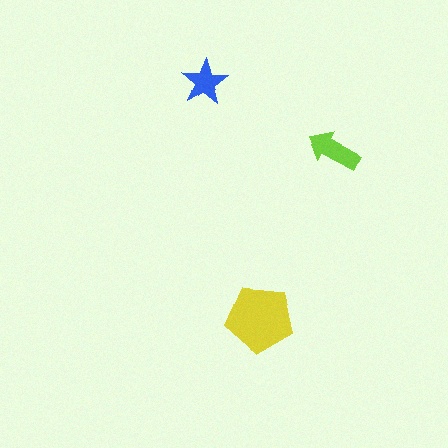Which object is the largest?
The yellow pentagon.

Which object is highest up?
The blue star is topmost.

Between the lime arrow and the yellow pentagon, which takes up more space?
The yellow pentagon.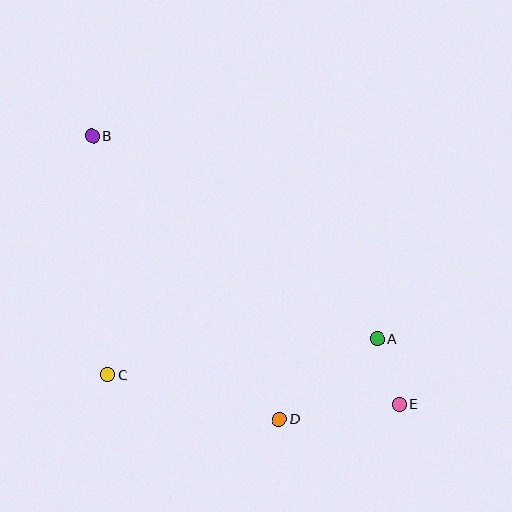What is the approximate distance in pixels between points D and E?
The distance between D and E is approximately 120 pixels.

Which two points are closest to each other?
Points A and E are closest to each other.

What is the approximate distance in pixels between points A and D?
The distance between A and D is approximately 126 pixels.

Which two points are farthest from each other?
Points B and E are farthest from each other.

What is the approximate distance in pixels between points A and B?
The distance between A and B is approximately 350 pixels.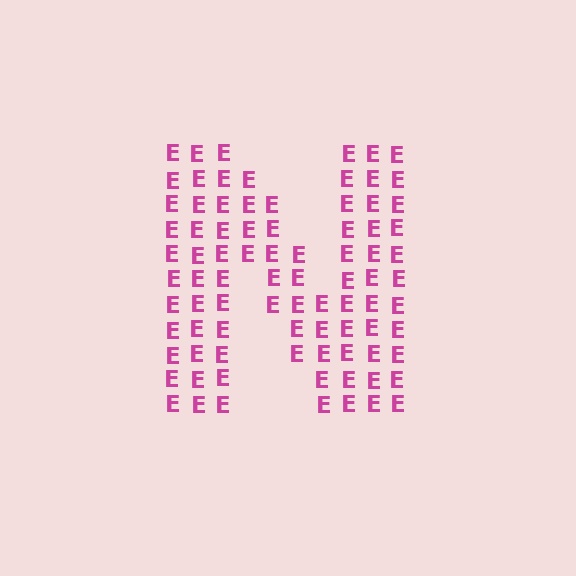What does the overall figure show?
The overall figure shows the letter N.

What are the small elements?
The small elements are letter E's.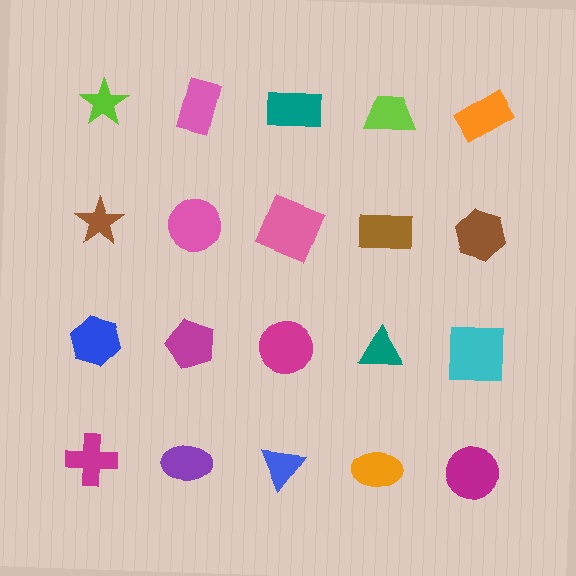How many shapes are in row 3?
5 shapes.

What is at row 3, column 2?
A magenta pentagon.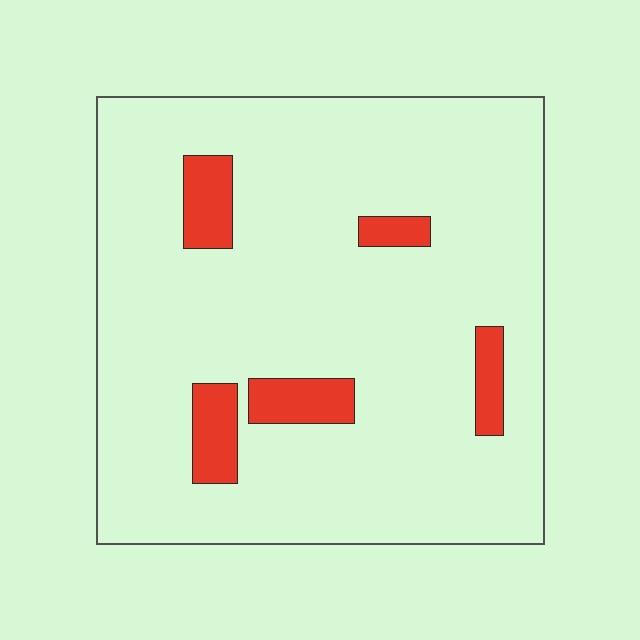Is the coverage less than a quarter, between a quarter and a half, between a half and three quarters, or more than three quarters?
Less than a quarter.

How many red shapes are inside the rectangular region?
5.